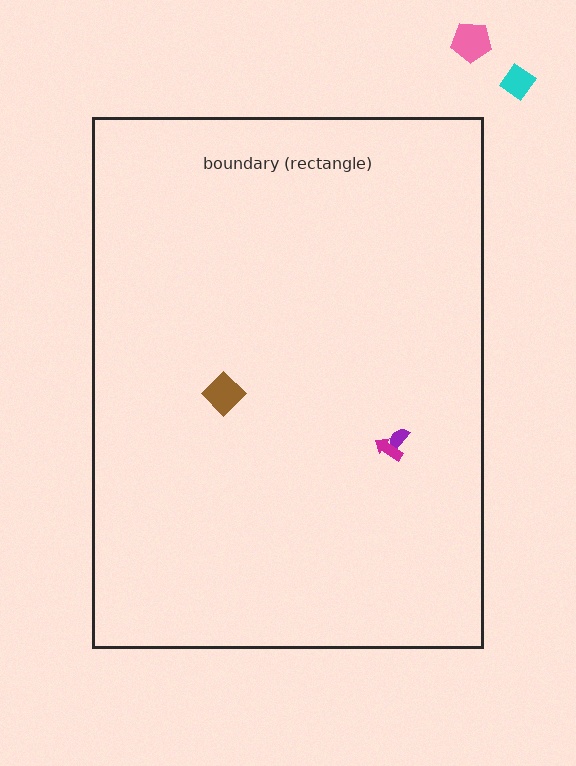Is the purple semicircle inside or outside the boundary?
Inside.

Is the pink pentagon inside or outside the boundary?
Outside.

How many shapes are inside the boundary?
3 inside, 2 outside.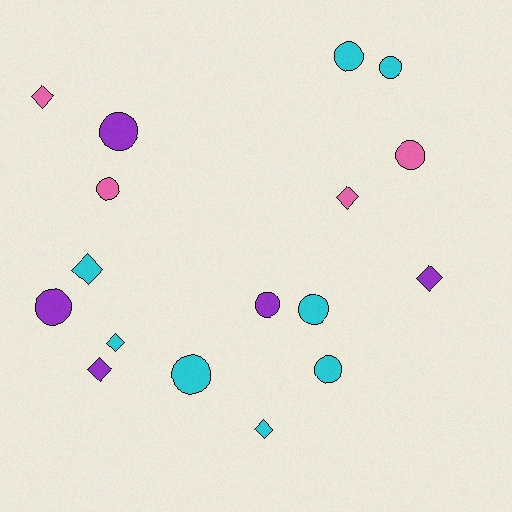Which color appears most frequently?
Cyan, with 8 objects.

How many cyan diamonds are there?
There are 3 cyan diamonds.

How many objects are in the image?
There are 17 objects.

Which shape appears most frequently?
Circle, with 10 objects.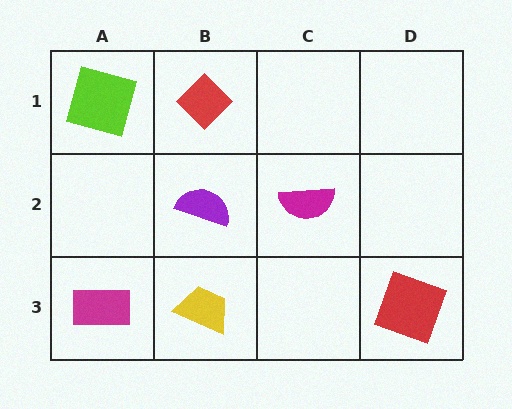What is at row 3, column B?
A yellow trapezoid.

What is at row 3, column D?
A red square.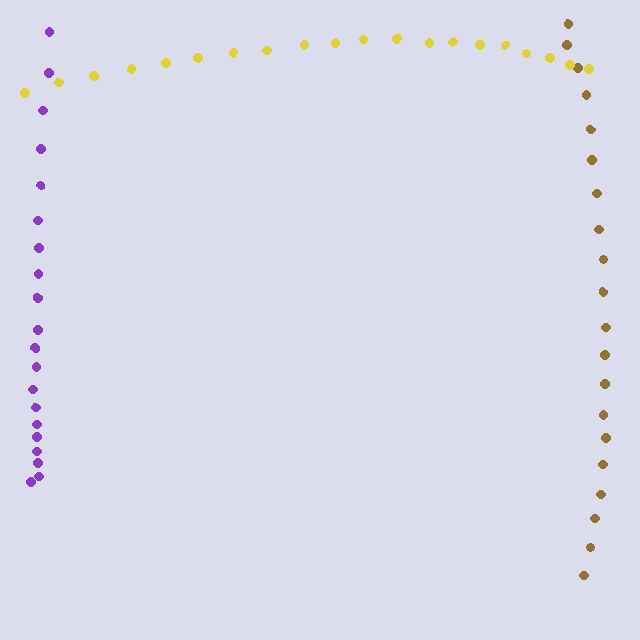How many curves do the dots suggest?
There are 3 distinct paths.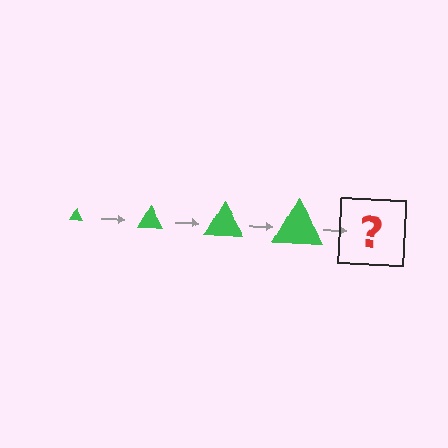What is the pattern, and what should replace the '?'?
The pattern is that the triangle gets progressively larger each step. The '?' should be a green triangle, larger than the previous one.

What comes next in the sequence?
The next element should be a green triangle, larger than the previous one.